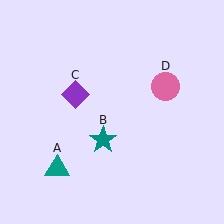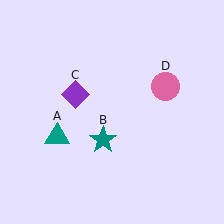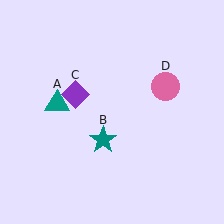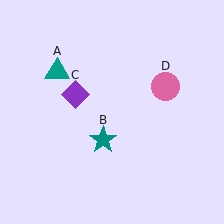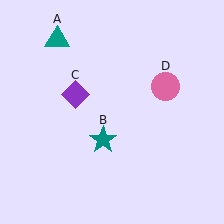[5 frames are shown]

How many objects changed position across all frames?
1 object changed position: teal triangle (object A).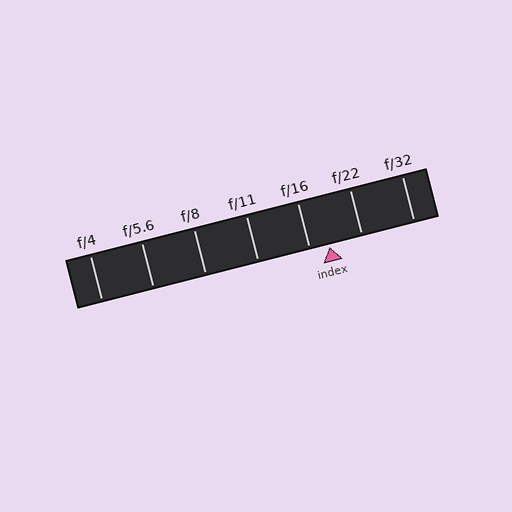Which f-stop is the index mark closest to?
The index mark is closest to f/16.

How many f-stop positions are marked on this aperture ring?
There are 7 f-stop positions marked.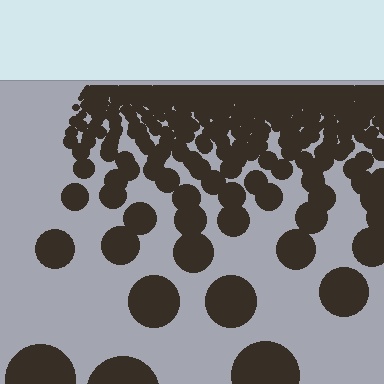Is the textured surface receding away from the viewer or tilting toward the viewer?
The surface is receding away from the viewer. Texture elements get smaller and denser toward the top.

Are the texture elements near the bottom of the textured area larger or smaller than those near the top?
Larger. Near the bottom, elements are closer to the viewer and appear at a bigger on-screen size.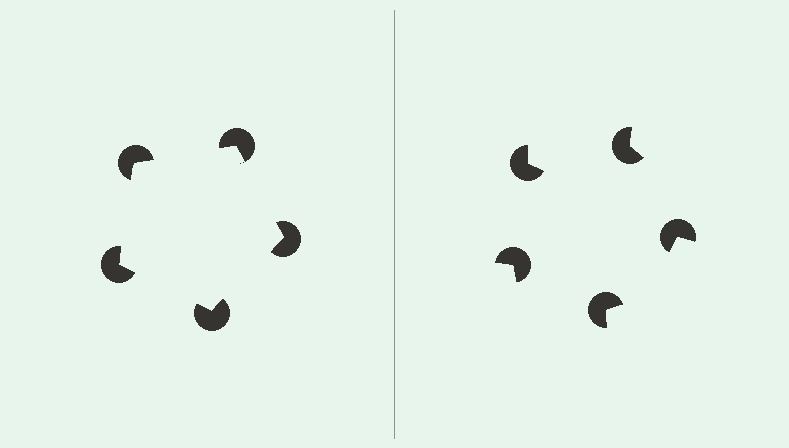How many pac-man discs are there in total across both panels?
10 — 5 on each side.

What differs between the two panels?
The pac-man discs are positioned identically on both sides; only the wedge orientations differ. On the left they align to a pentagon; on the right they are misaligned.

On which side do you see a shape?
An illusory pentagon appears on the left side. On the right side the wedge cuts are rotated, so no coherent shape forms.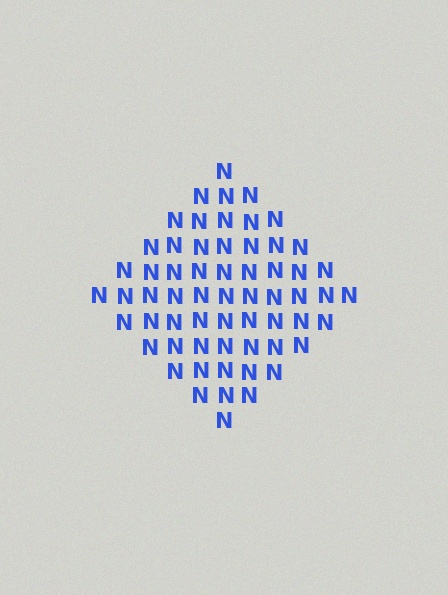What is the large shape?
The large shape is a diamond.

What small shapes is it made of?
It is made of small letter N's.